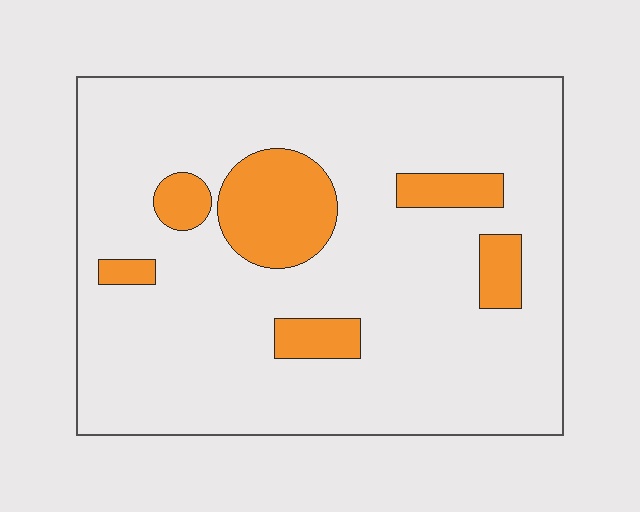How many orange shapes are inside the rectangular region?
6.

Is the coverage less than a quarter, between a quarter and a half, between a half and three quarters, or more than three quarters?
Less than a quarter.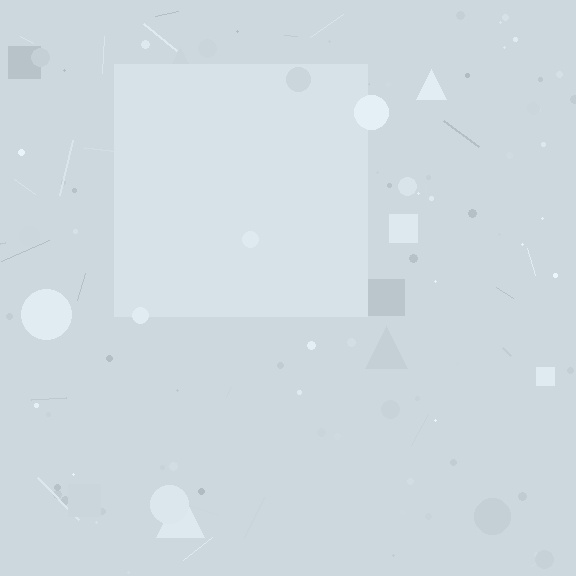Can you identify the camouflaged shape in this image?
The camouflaged shape is a square.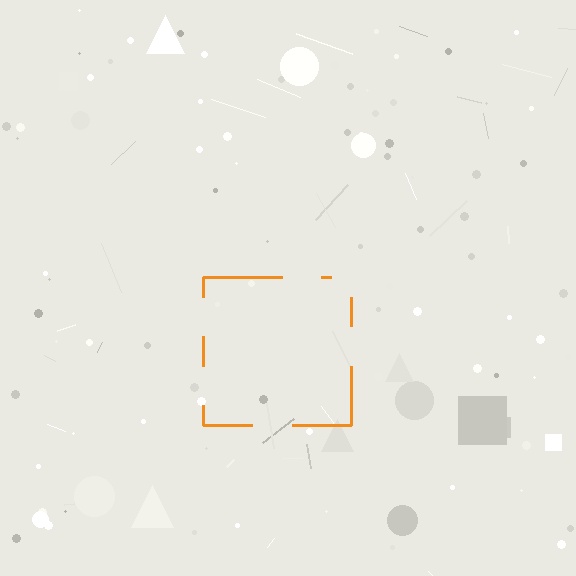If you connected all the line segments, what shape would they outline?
They would outline a square.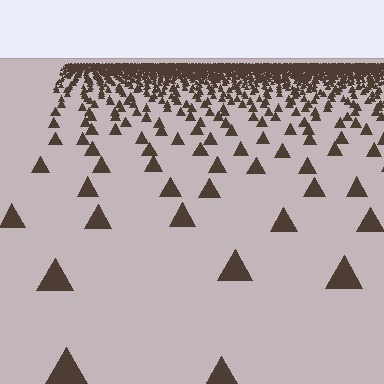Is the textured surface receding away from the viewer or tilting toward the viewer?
The surface is receding away from the viewer. Texture elements get smaller and denser toward the top.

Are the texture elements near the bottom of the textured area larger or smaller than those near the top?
Larger. Near the bottom, elements are closer to the viewer and appear at a bigger on-screen size.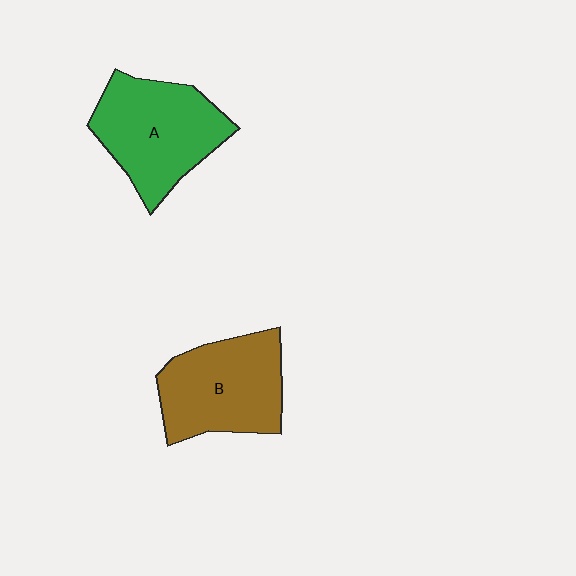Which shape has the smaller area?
Shape B (brown).